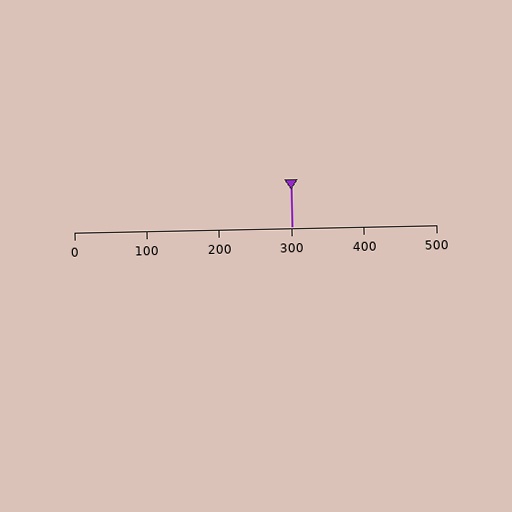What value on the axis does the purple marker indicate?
The marker indicates approximately 300.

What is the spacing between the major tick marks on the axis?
The major ticks are spaced 100 apart.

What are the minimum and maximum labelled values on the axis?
The axis runs from 0 to 500.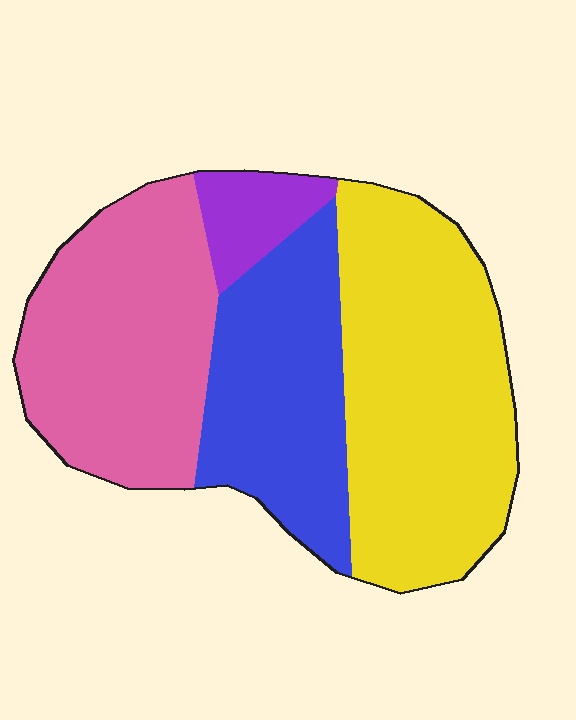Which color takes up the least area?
Purple, at roughly 5%.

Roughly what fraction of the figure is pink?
Pink takes up about one third (1/3) of the figure.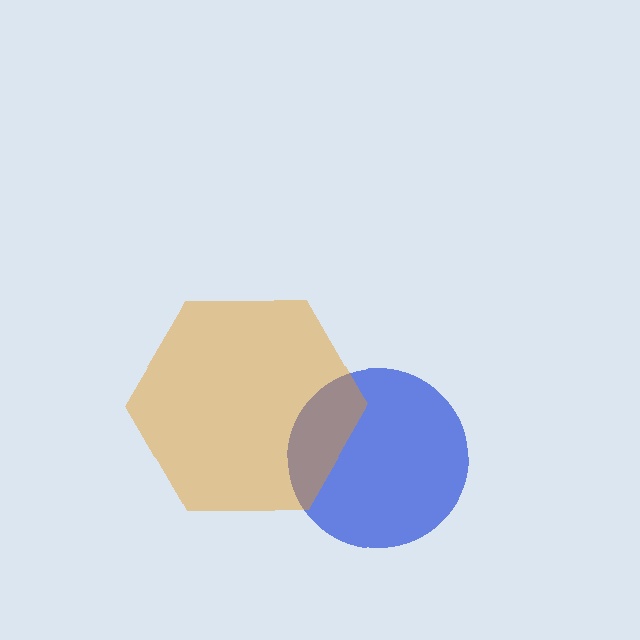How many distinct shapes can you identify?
There are 2 distinct shapes: a blue circle, an orange hexagon.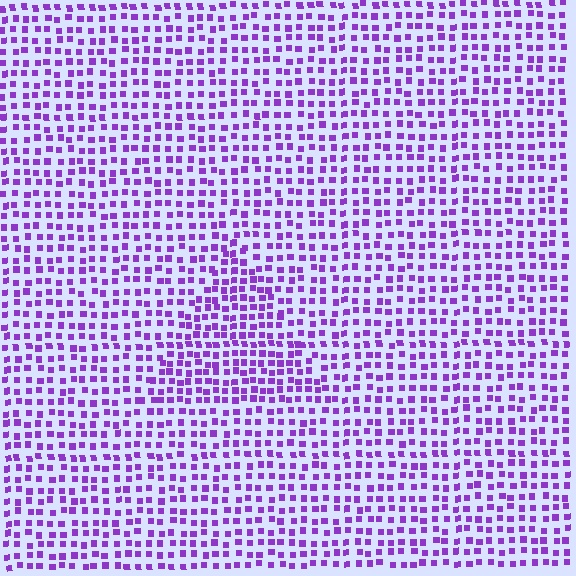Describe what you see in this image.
The image contains small purple elements arranged at two different densities. A triangle-shaped region is visible where the elements are more densely packed than the surrounding area.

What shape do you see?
I see a triangle.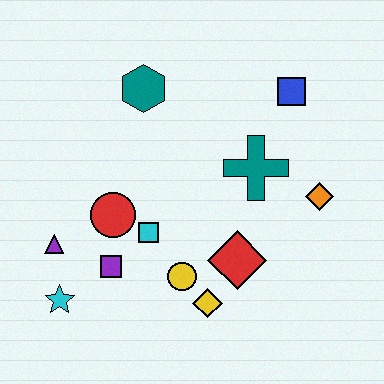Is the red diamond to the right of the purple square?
Yes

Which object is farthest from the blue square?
The cyan star is farthest from the blue square.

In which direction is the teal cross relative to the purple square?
The teal cross is to the right of the purple square.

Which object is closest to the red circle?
The cyan square is closest to the red circle.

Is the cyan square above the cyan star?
Yes